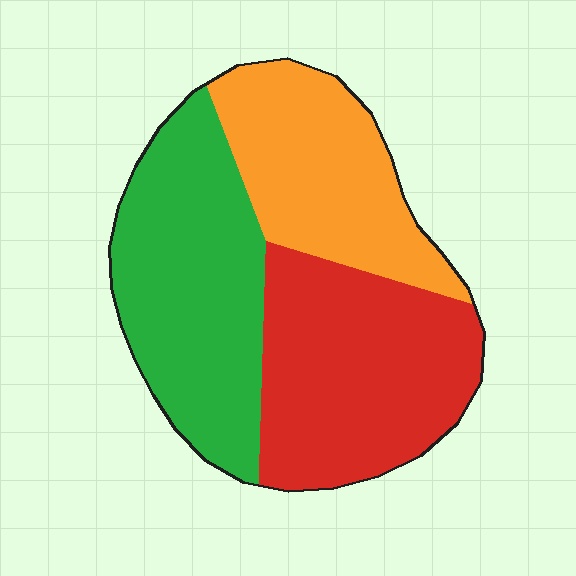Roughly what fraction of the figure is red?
Red takes up about three eighths (3/8) of the figure.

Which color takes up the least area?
Orange, at roughly 25%.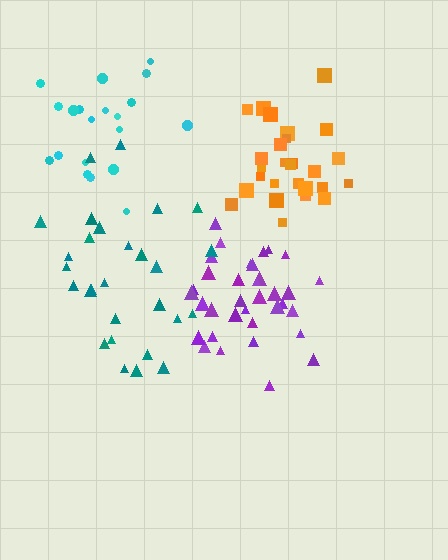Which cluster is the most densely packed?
Orange.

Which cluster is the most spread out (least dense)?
Cyan.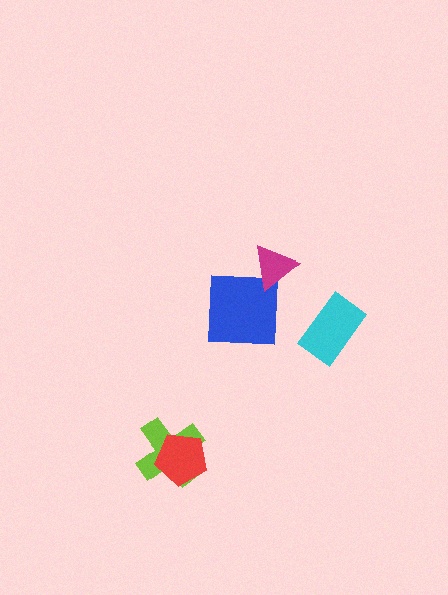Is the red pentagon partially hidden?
No, no other shape covers it.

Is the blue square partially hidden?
Yes, it is partially covered by another shape.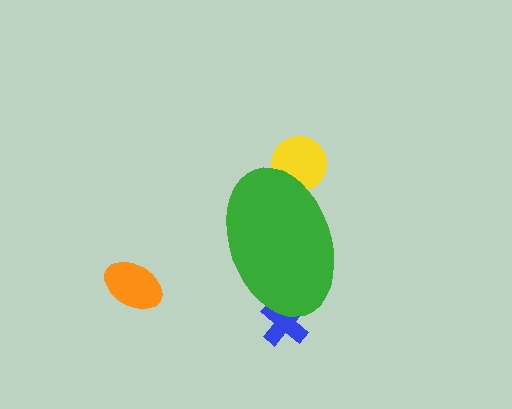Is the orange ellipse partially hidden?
No, the orange ellipse is fully visible.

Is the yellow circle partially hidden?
Yes, the yellow circle is partially hidden behind the green ellipse.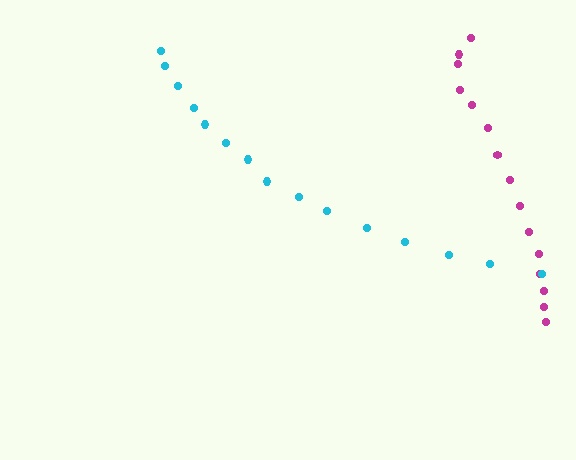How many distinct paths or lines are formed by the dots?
There are 2 distinct paths.